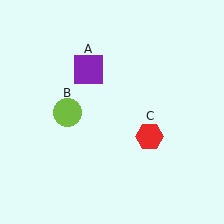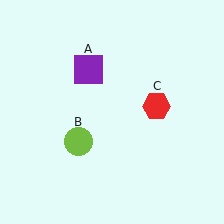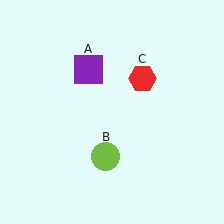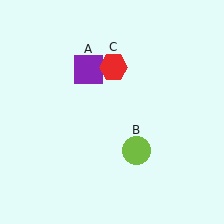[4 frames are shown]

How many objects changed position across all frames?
2 objects changed position: lime circle (object B), red hexagon (object C).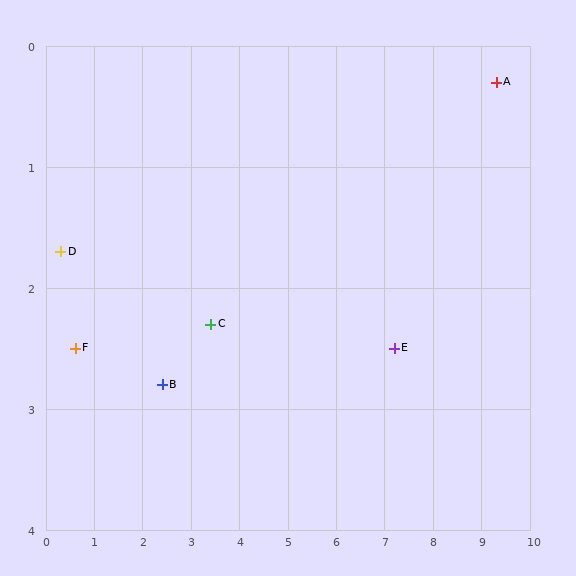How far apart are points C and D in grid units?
Points C and D are about 3.2 grid units apart.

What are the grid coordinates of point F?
Point F is at approximately (0.6, 2.5).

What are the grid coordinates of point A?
Point A is at approximately (9.3, 0.3).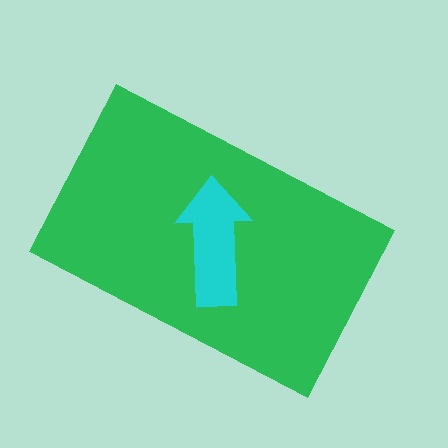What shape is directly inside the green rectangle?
The cyan arrow.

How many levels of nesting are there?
2.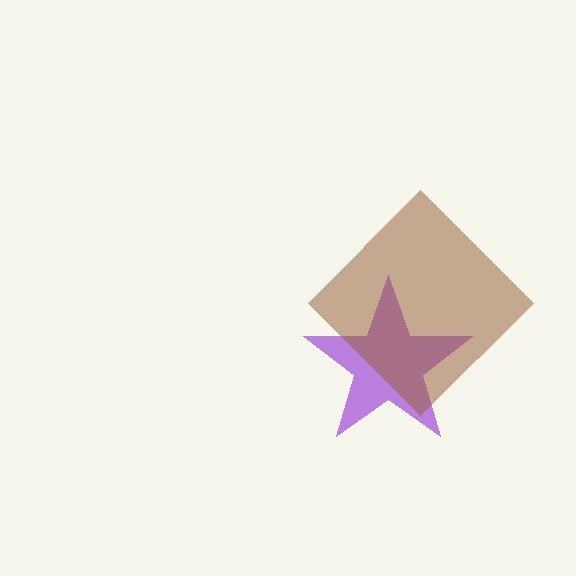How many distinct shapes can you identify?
There are 2 distinct shapes: a purple star, a brown diamond.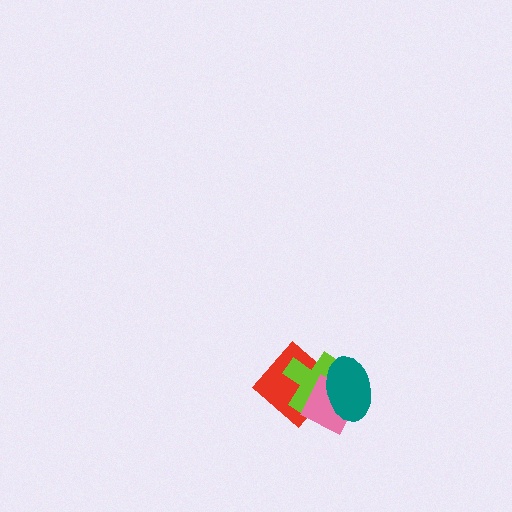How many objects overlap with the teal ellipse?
3 objects overlap with the teal ellipse.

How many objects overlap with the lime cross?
3 objects overlap with the lime cross.